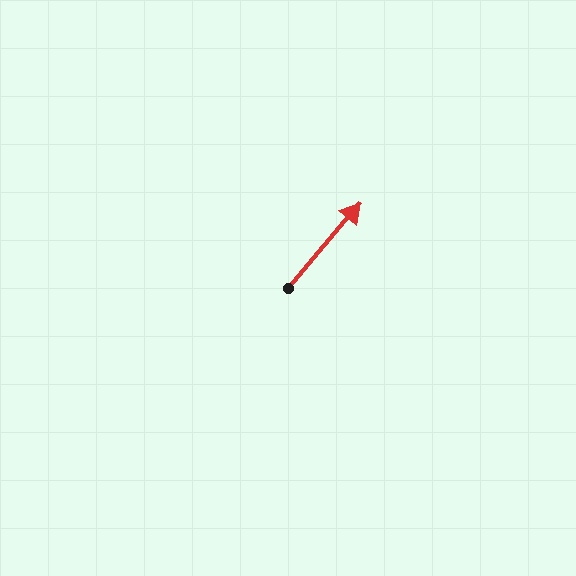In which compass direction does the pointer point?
Northeast.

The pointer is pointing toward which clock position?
Roughly 1 o'clock.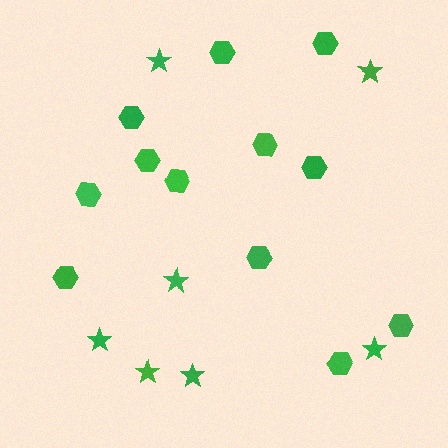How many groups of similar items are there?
There are 2 groups: one group of stars (7) and one group of hexagons (12).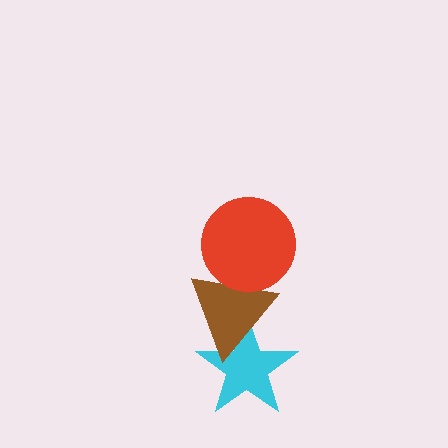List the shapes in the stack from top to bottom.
From top to bottom: the red circle, the brown triangle, the cyan star.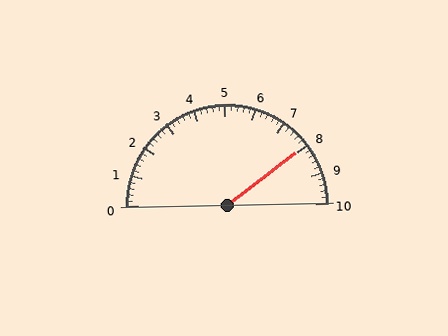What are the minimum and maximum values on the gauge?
The gauge ranges from 0 to 10.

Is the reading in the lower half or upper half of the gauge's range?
The reading is in the upper half of the range (0 to 10).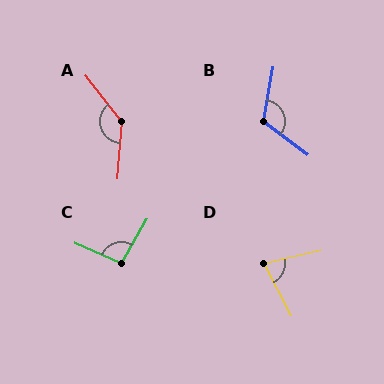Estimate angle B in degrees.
Approximately 117 degrees.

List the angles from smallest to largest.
D (75°), C (95°), B (117°), A (138°).